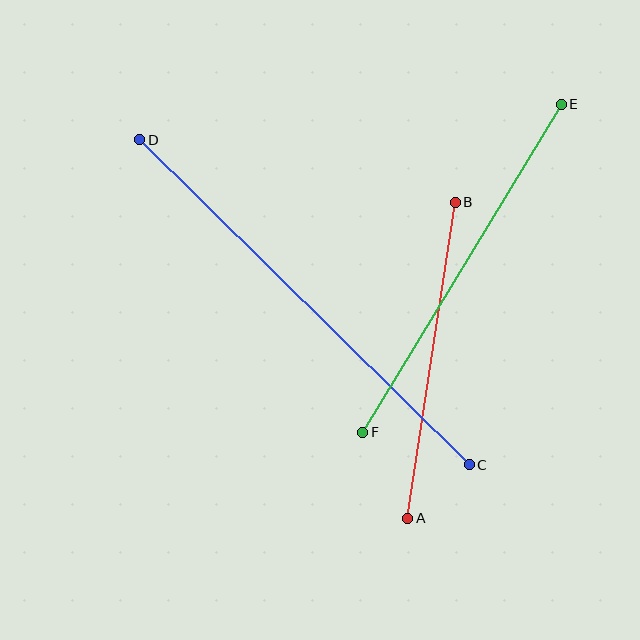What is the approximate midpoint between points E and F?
The midpoint is at approximately (462, 268) pixels.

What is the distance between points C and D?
The distance is approximately 463 pixels.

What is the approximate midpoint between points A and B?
The midpoint is at approximately (432, 360) pixels.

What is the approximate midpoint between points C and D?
The midpoint is at approximately (305, 302) pixels.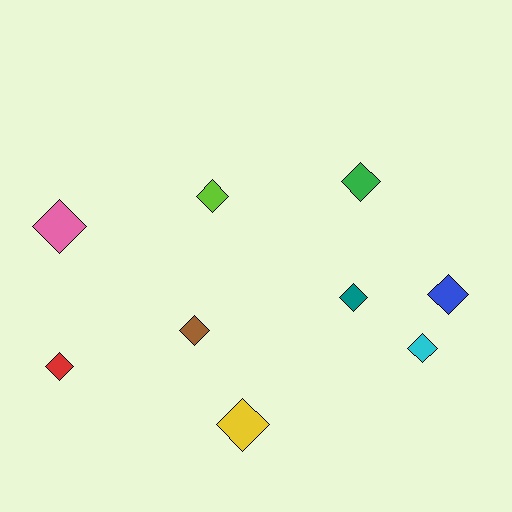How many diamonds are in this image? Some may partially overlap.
There are 9 diamonds.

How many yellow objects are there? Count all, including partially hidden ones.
There is 1 yellow object.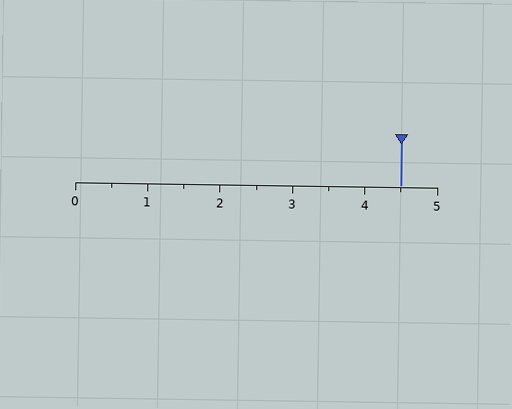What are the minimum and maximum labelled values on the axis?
The axis runs from 0 to 5.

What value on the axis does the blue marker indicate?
The marker indicates approximately 4.5.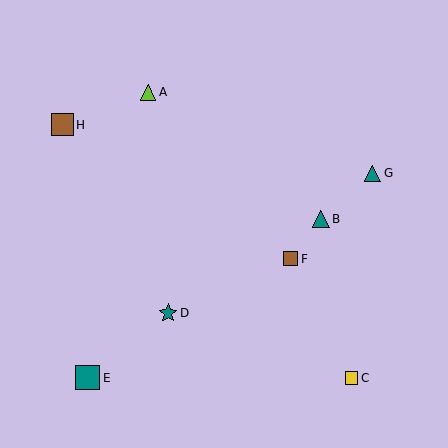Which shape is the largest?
The teal square (labeled E) is the largest.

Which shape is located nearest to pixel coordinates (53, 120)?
The brown square (labeled H) at (62, 125) is nearest to that location.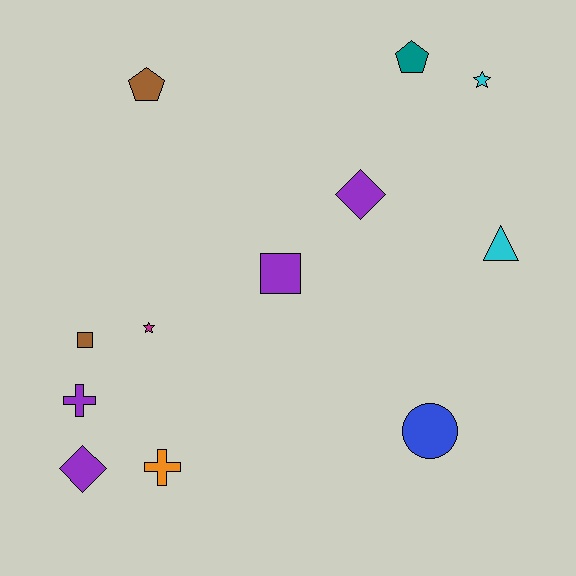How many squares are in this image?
There are 2 squares.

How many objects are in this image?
There are 12 objects.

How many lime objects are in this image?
There are no lime objects.